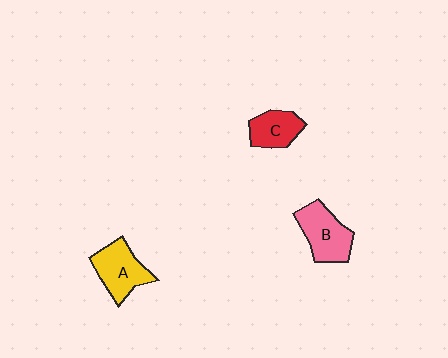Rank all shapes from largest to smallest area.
From largest to smallest: B (pink), A (yellow), C (red).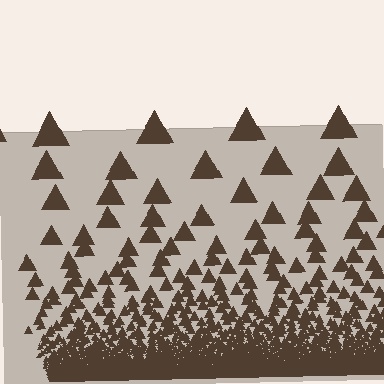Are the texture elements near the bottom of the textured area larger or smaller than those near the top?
Smaller. The gradient is inverted — elements near the bottom are smaller and denser.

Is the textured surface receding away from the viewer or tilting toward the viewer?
The surface appears to tilt toward the viewer. Texture elements get larger and sparser toward the top.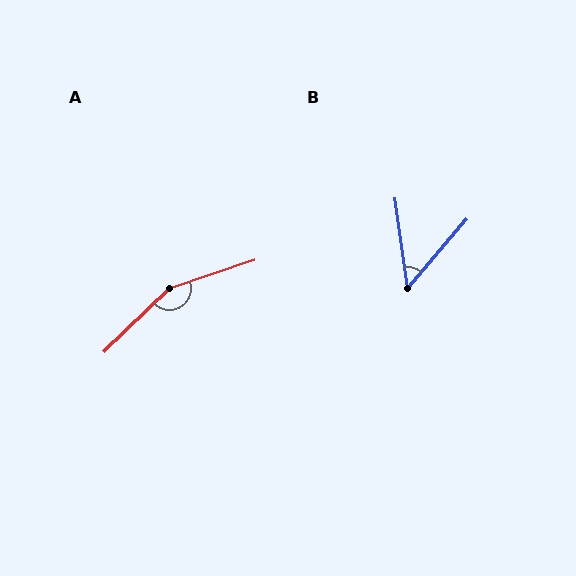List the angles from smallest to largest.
B (49°), A (154°).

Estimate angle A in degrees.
Approximately 154 degrees.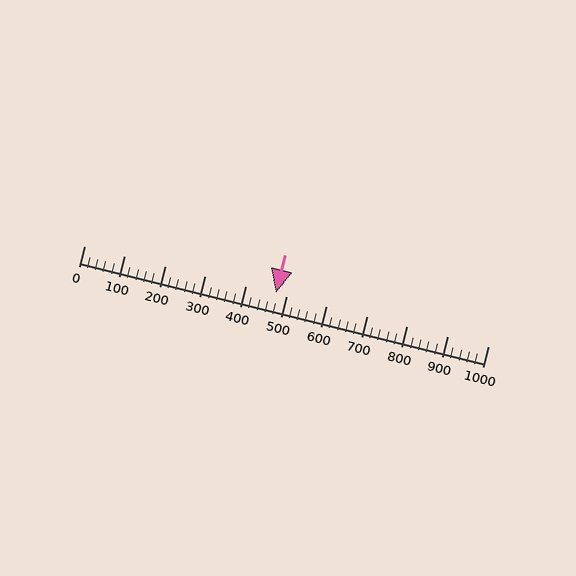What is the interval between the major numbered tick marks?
The major tick marks are spaced 100 units apart.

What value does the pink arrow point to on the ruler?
The pink arrow points to approximately 476.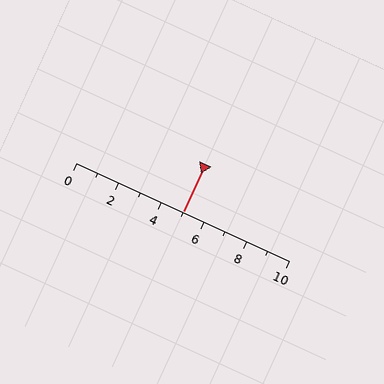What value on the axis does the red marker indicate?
The marker indicates approximately 5.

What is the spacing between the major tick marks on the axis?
The major ticks are spaced 2 apart.